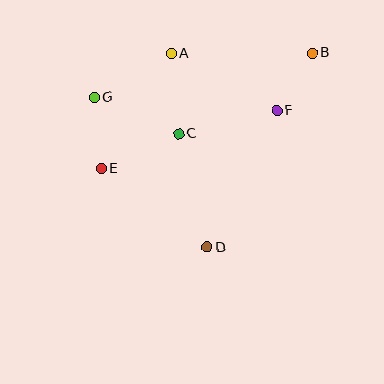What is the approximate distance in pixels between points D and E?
The distance between D and E is approximately 132 pixels.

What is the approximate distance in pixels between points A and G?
The distance between A and G is approximately 89 pixels.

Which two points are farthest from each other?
Points B and E are farthest from each other.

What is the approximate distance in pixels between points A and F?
The distance between A and F is approximately 120 pixels.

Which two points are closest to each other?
Points B and F are closest to each other.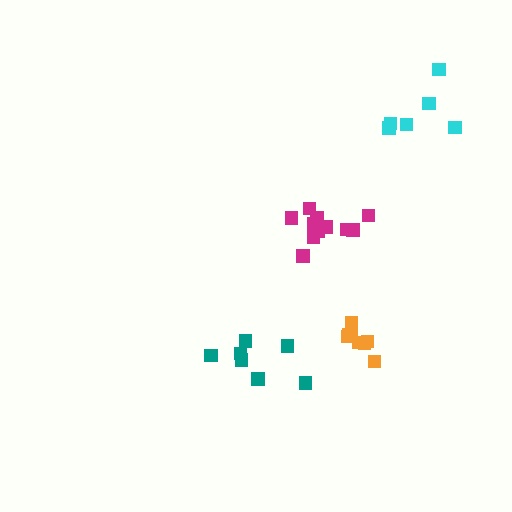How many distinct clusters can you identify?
There are 4 distinct clusters.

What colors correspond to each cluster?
The clusters are colored: cyan, teal, magenta, orange.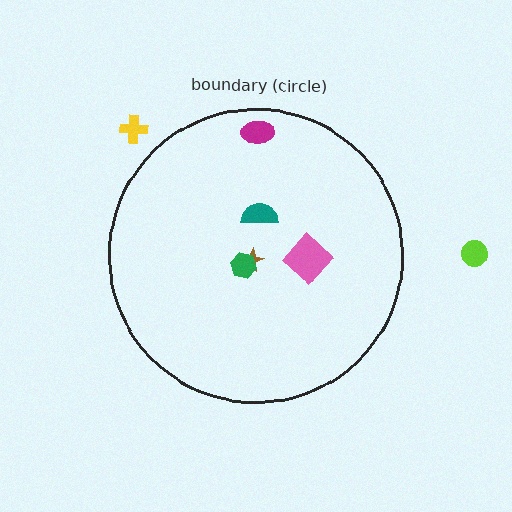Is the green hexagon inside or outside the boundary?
Inside.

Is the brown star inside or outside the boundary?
Inside.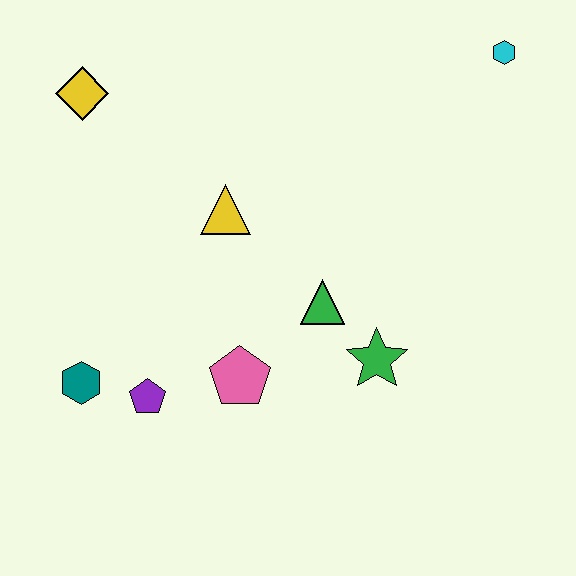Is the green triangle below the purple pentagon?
No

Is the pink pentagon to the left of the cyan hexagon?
Yes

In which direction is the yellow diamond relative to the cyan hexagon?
The yellow diamond is to the left of the cyan hexagon.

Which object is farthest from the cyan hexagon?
The teal hexagon is farthest from the cyan hexagon.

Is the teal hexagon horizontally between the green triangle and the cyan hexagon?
No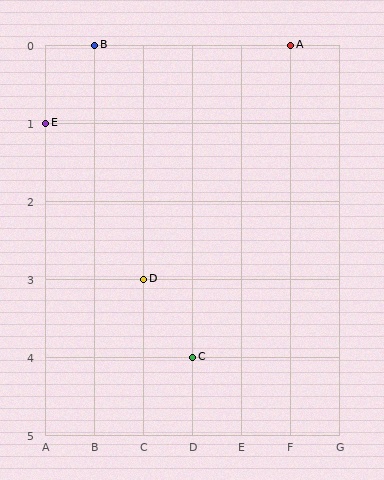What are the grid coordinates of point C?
Point C is at grid coordinates (D, 4).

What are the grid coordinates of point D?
Point D is at grid coordinates (C, 3).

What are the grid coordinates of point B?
Point B is at grid coordinates (B, 0).